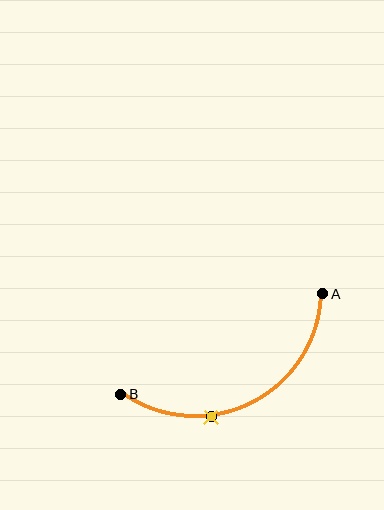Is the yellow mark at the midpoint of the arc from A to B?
No. The yellow mark lies on the arc but is closer to endpoint B. The arc midpoint would be at the point on the curve equidistant along the arc from both A and B.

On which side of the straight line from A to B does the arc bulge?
The arc bulges below the straight line connecting A and B.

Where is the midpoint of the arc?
The arc midpoint is the point on the curve farthest from the straight line joining A and B. It sits below that line.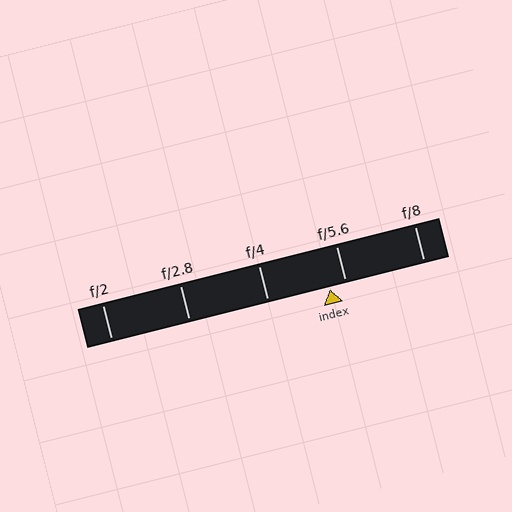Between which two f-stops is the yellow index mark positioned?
The index mark is between f/4 and f/5.6.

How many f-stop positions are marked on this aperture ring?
There are 5 f-stop positions marked.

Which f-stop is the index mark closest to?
The index mark is closest to f/5.6.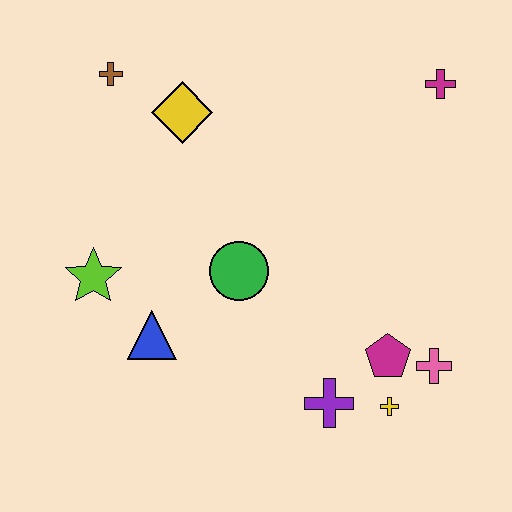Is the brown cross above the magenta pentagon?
Yes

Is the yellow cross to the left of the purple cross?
No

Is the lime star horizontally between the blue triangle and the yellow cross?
No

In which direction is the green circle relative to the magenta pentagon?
The green circle is to the left of the magenta pentagon.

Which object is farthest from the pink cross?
The brown cross is farthest from the pink cross.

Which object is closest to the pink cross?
The magenta pentagon is closest to the pink cross.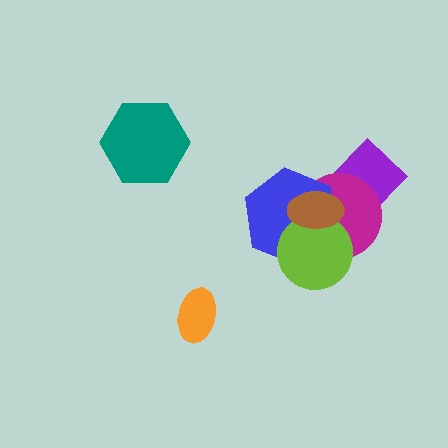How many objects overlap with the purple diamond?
1 object overlaps with the purple diamond.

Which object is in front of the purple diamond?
The magenta circle is in front of the purple diamond.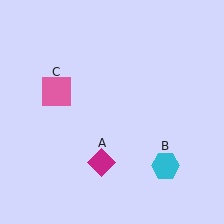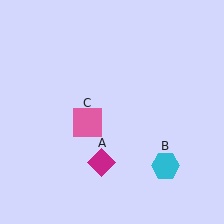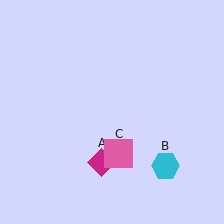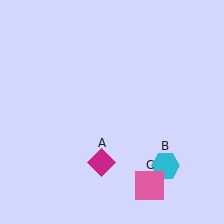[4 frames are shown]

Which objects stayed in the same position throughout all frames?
Magenta diamond (object A) and cyan hexagon (object B) remained stationary.